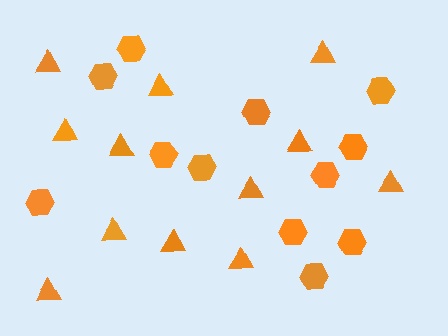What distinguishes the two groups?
There are 2 groups: one group of triangles (12) and one group of hexagons (12).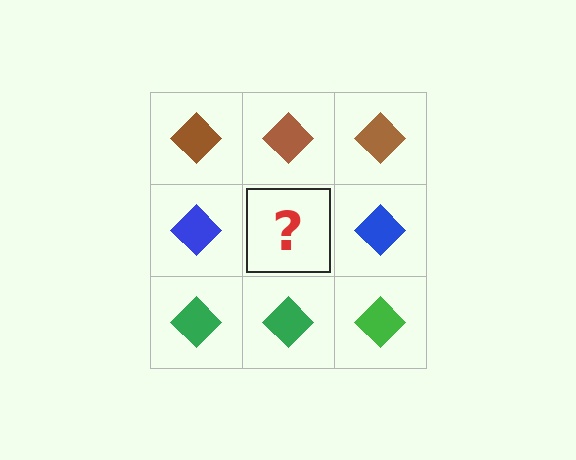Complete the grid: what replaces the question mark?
The question mark should be replaced with a blue diamond.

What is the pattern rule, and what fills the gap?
The rule is that each row has a consistent color. The gap should be filled with a blue diamond.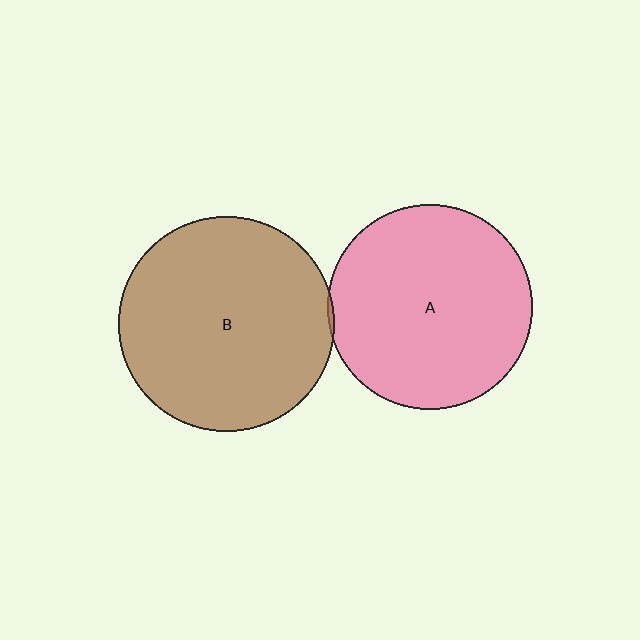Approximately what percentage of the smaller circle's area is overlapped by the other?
Approximately 5%.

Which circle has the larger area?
Circle B (brown).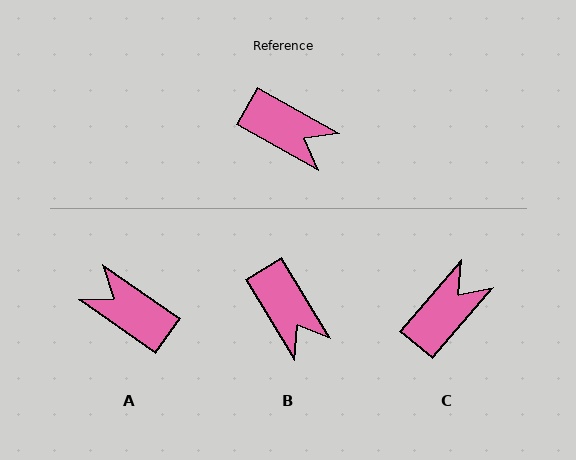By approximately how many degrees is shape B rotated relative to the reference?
Approximately 30 degrees clockwise.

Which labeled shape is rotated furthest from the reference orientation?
A, about 175 degrees away.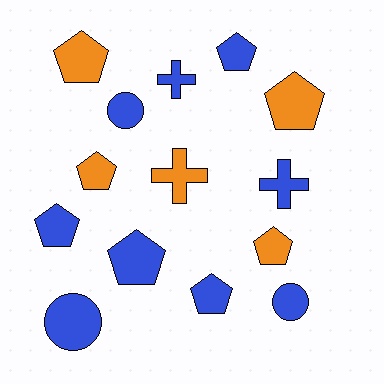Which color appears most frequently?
Blue, with 9 objects.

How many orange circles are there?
There are no orange circles.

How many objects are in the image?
There are 14 objects.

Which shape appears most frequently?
Pentagon, with 8 objects.